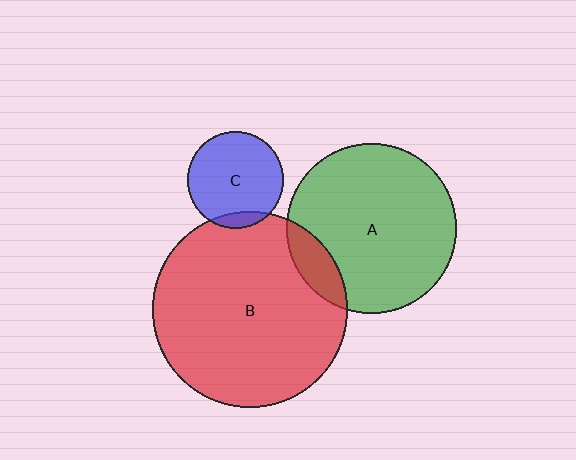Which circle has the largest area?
Circle B (red).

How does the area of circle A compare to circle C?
Approximately 3.1 times.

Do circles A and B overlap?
Yes.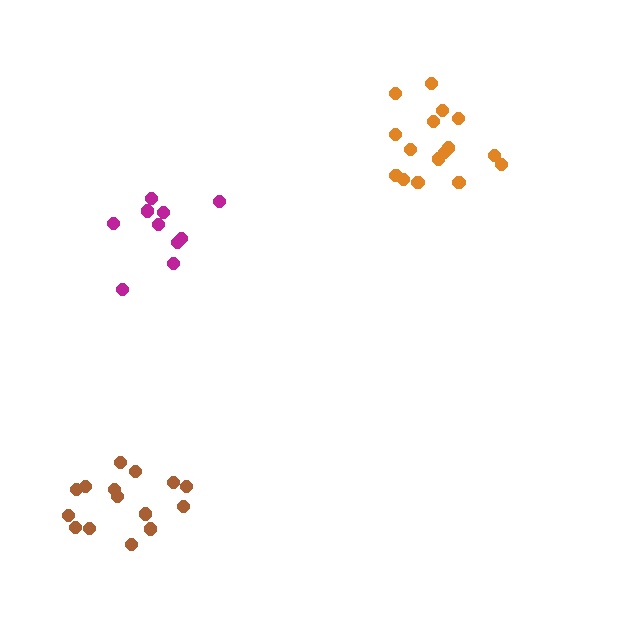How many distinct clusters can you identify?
There are 3 distinct clusters.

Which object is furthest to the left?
The brown cluster is leftmost.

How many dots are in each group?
Group 1: 15 dots, Group 2: 16 dots, Group 3: 10 dots (41 total).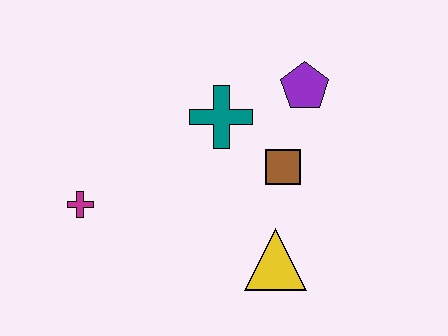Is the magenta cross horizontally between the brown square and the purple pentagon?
No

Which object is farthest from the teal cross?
The magenta cross is farthest from the teal cross.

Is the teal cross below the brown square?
No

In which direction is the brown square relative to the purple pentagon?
The brown square is below the purple pentagon.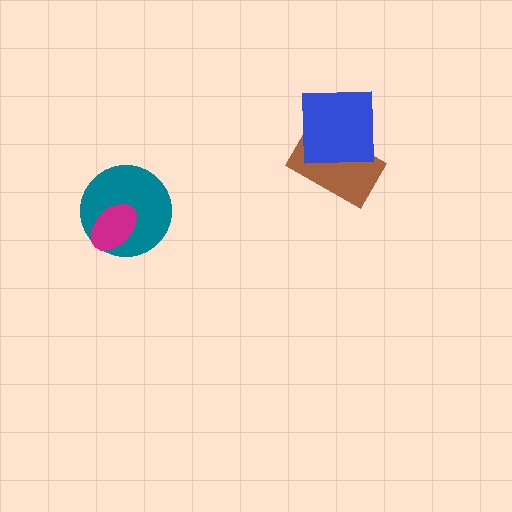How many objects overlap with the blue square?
1 object overlaps with the blue square.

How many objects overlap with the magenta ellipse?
1 object overlaps with the magenta ellipse.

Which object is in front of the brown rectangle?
The blue square is in front of the brown rectangle.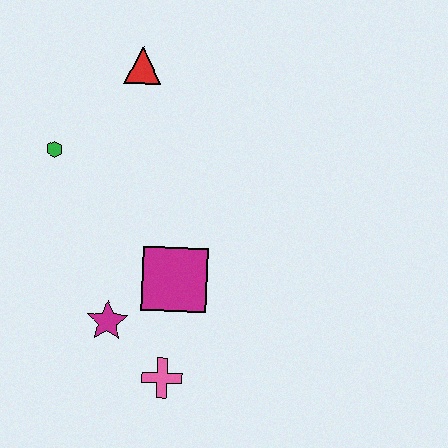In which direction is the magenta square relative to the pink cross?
The magenta square is above the pink cross.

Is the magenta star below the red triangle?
Yes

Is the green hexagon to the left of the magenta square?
Yes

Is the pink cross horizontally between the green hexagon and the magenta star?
No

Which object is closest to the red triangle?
The green hexagon is closest to the red triangle.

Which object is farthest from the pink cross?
The red triangle is farthest from the pink cross.